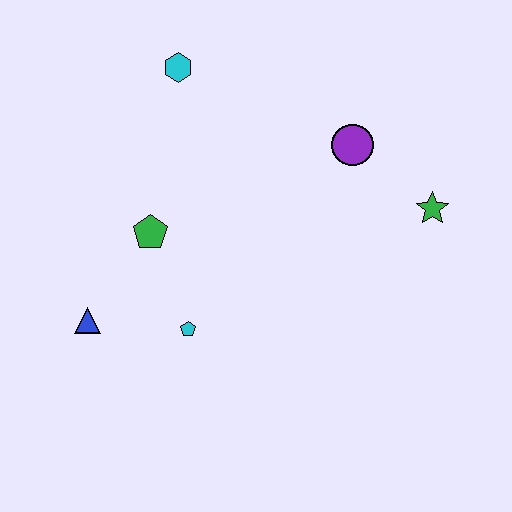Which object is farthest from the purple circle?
The blue triangle is farthest from the purple circle.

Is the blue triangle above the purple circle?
No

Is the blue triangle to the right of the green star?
No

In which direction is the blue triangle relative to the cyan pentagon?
The blue triangle is to the left of the cyan pentagon.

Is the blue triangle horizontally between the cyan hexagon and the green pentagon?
No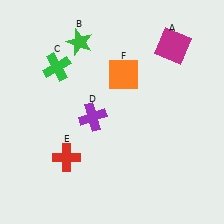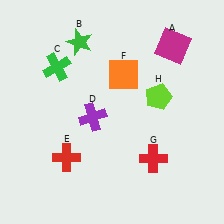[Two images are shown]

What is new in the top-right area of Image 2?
A lime pentagon (H) was added in the top-right area of Image 2.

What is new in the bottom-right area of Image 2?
A red cross (G) was added in the bottom-right area of Image 2.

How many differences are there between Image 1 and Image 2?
There are 2 differences between the two images.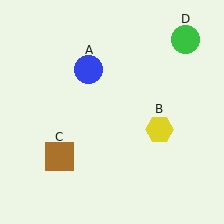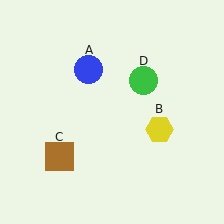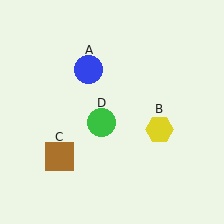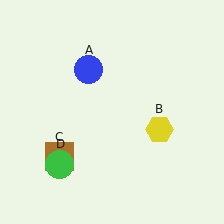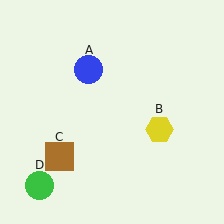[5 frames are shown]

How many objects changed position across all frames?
1 object changed position: green circle (object D).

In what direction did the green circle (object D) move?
The green circle (object D) moved down and to the left.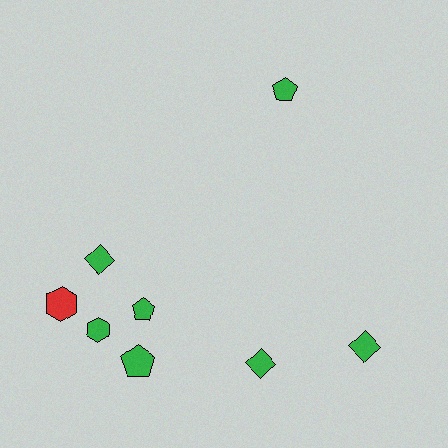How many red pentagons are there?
There are no red pentagons.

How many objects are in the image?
There are 8 objects.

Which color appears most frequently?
Green, with 7 objects.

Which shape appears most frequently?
Diamond, with 3 objects.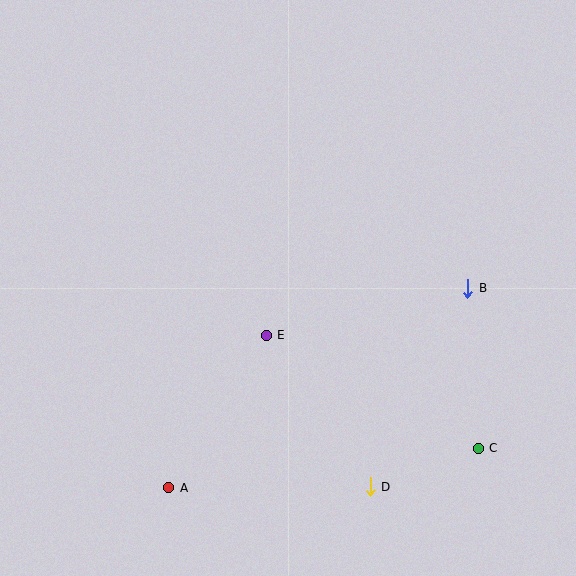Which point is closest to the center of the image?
Point E at (266, 335) is closest to the center.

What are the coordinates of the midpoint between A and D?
The midpoint between A and D is at (269, 487).